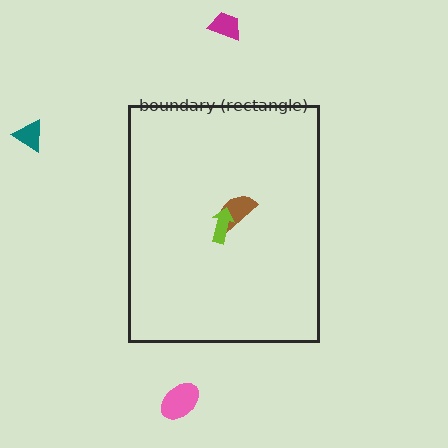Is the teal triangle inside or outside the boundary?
Outside.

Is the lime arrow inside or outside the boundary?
Inside.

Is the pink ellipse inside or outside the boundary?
Outside.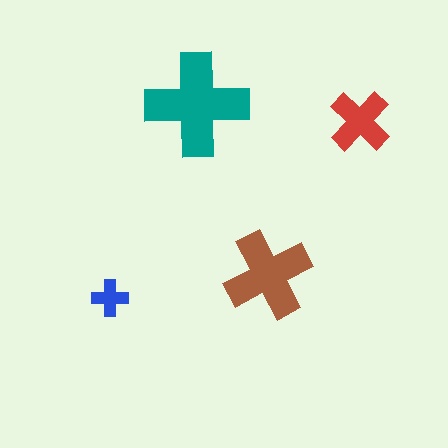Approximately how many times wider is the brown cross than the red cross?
About 1.5 times wider.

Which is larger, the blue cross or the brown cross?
The brown one.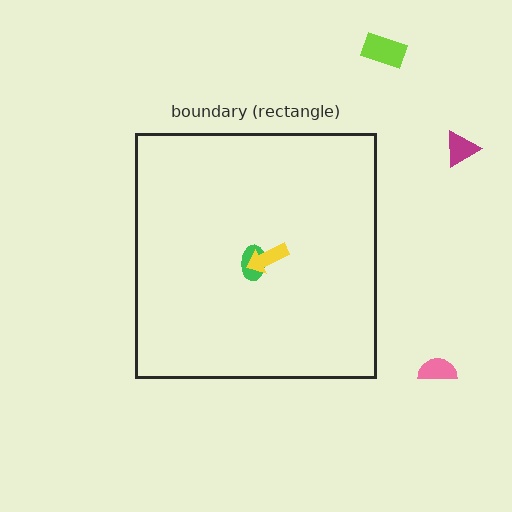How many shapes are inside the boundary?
2 inside, 3 outside.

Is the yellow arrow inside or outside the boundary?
Inside.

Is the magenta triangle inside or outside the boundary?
Outside.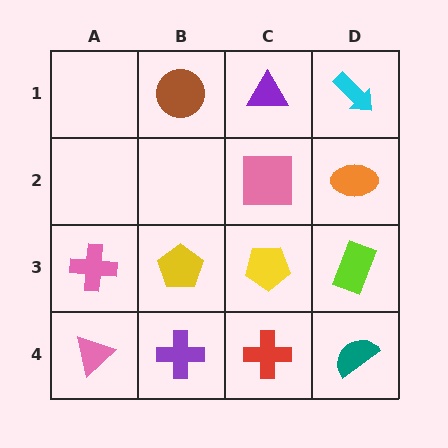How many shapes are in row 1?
3 shapes.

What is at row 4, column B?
A purple cross.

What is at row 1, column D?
A cyan arrow.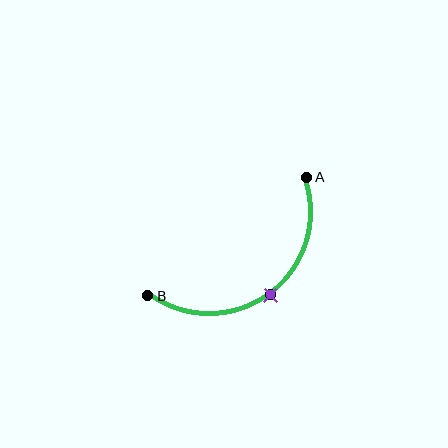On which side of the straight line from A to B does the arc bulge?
The arc bulges below and to the right of the straight line connecting A and B.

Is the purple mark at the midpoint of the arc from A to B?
Yes. The purple mark lies on the arc at equal arc-length from both A and B — it is the arc midpoint.